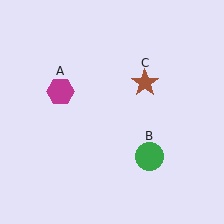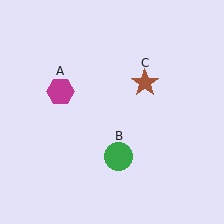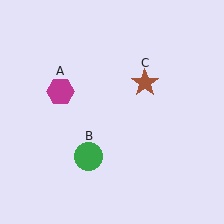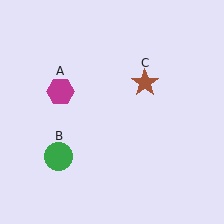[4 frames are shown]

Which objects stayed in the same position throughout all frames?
Magenta hexagon (object A) and brown star (object C) remained stationary.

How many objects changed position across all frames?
1 object changed position: green circle (object B).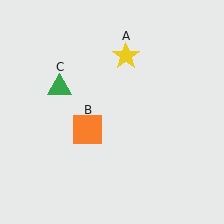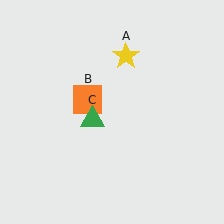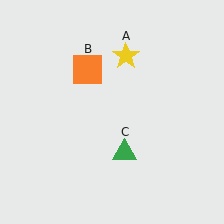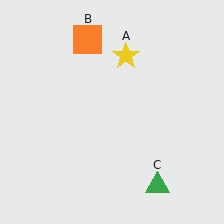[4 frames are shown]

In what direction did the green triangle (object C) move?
The green triangle (object C) moved down and to the right.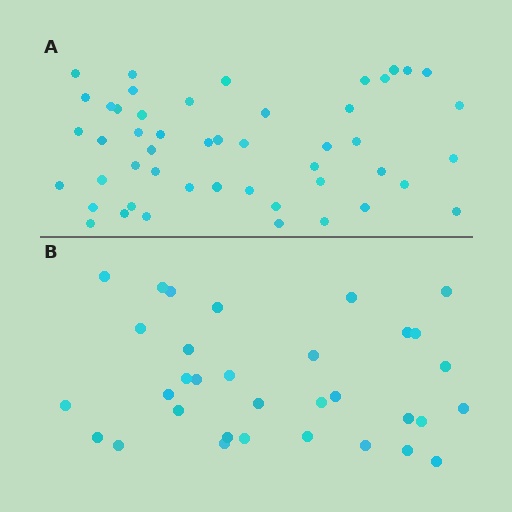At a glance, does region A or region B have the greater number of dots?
Region A (the top region) has more dots.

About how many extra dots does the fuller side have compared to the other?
Region A has approximately 15 more dots than region B.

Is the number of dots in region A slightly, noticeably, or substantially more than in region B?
Region A has substantially more. The ratio is roughly 1.5 to 1.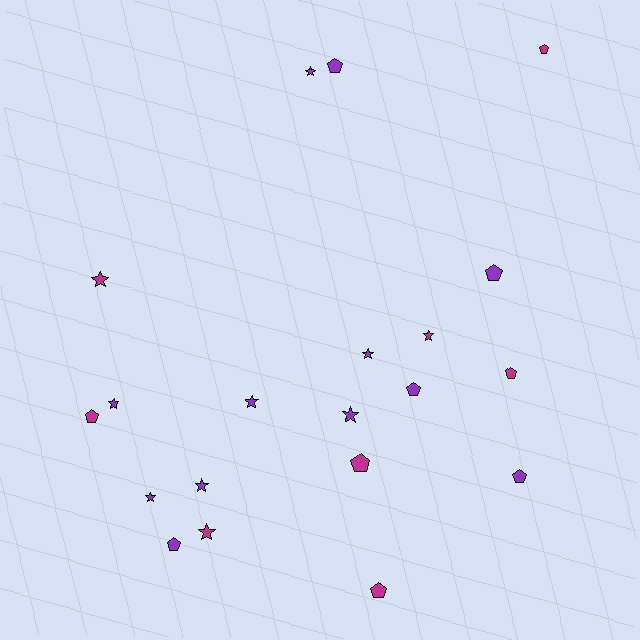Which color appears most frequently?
Purple, with 12 objects.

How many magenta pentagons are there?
There are 5 magenta pentagons.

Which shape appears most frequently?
Star, with 10 objects.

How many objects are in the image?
There are 20 objects.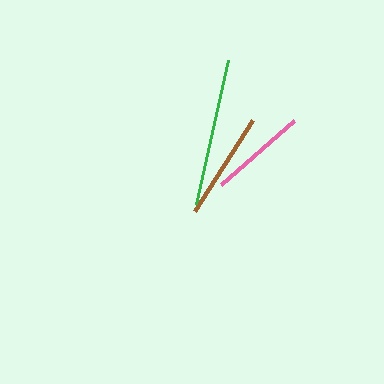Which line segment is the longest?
The green line is the longest at approximately 147 pixels.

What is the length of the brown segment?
The brown segment is approximately 108 pixels long.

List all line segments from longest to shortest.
From longest to shortest: green, brown, pink.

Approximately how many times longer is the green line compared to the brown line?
The green line is approximately 1.4 times the length of the brown line.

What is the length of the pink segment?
The pink segment is approximately 97 pixels long.